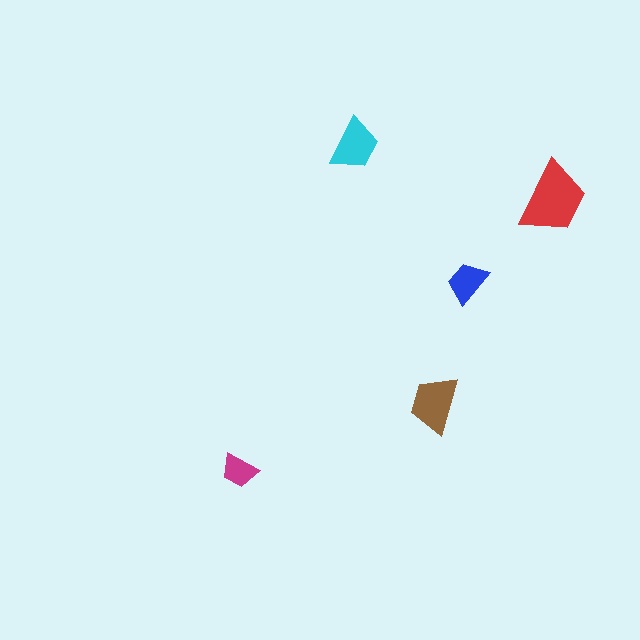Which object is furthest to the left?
The magenta trapezoid is leftmost.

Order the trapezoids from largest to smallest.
the red one, the brown one, the cyan one, the blue one, the magenta one.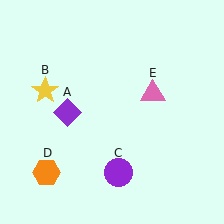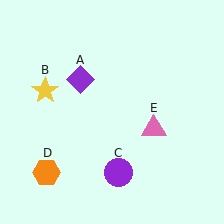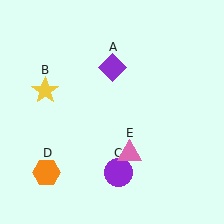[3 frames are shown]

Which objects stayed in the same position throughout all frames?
Yellow star (object B) and purple circle (object C) and orange hexagon (object D) remained stationary.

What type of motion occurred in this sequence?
The purple diamond (object A), pink triangle (object E) rotated clockwise around the center of the scene.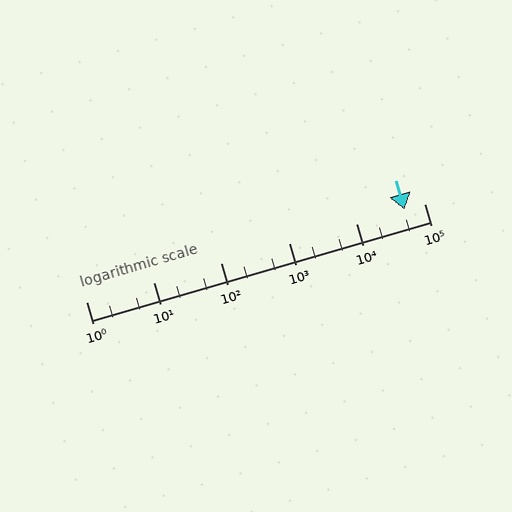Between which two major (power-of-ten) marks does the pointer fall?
The pointer is between 10000 and 100000.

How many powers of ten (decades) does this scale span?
The scale spans 5 decades, from 1 to 100000.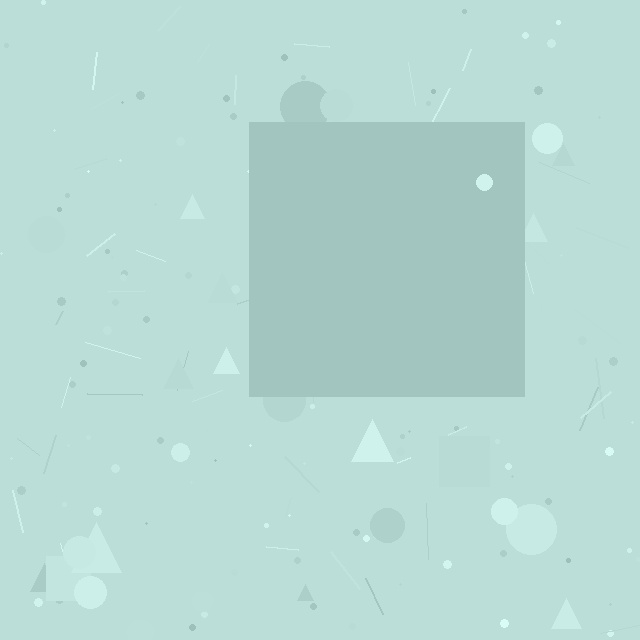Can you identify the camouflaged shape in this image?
The camouflaged shape is a square.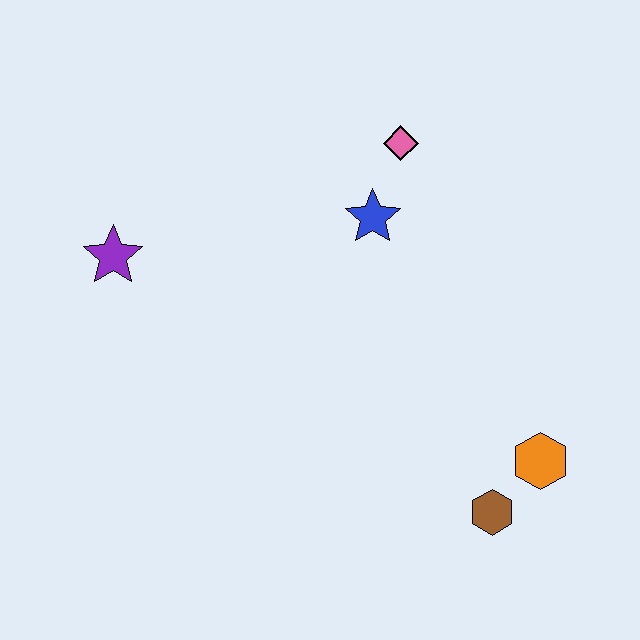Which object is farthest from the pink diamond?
The brown hexagon is farthest from the pink diamond.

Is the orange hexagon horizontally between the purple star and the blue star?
No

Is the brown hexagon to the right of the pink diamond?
Yes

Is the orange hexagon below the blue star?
Yes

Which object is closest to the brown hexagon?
The orange hexagon is closest to the brown hexagon.